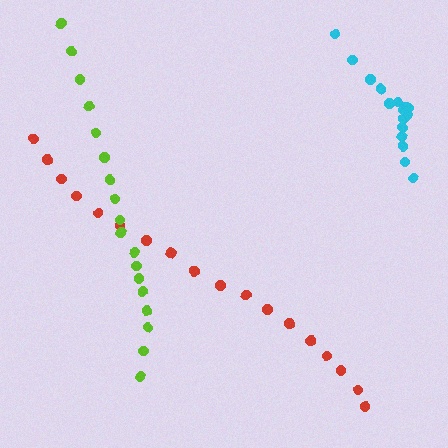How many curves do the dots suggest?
There are 3 distinct paths.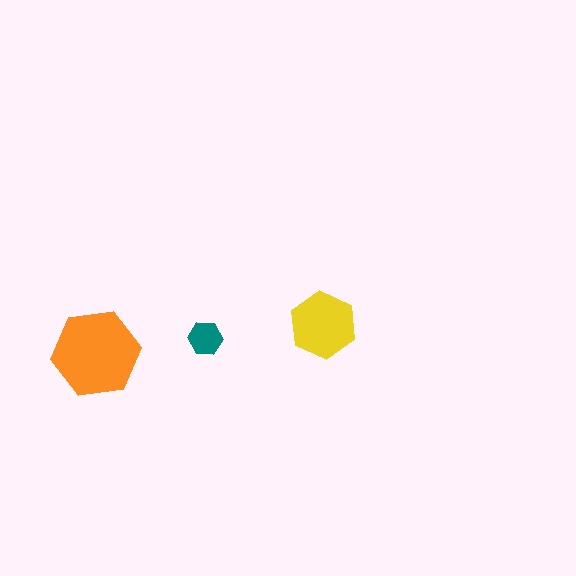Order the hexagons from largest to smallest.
the orange one, the yellow one, the teal one.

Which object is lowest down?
The orange hexagon is bottommost.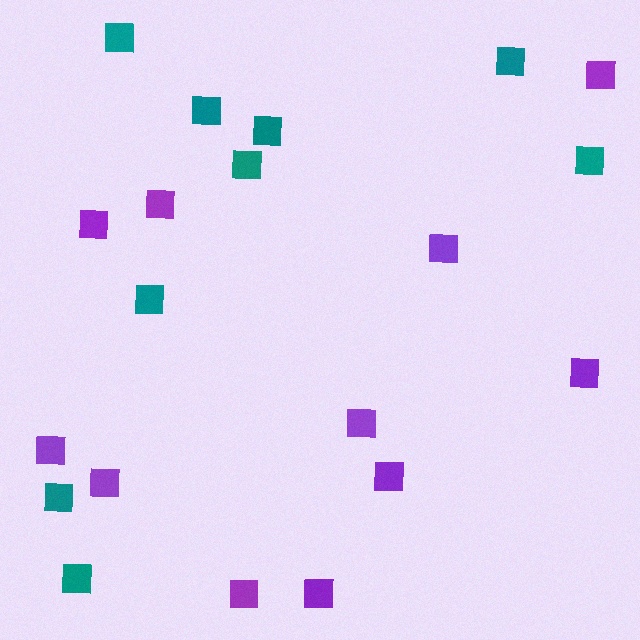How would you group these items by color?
There are 2 groups: one group of purple squares (11) and one group of teal squares (9).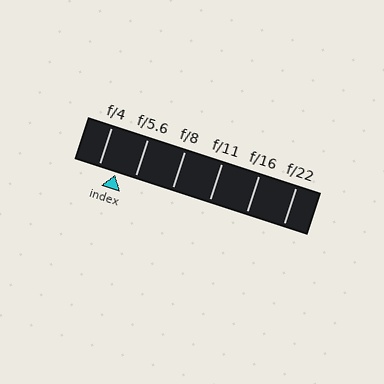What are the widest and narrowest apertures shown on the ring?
The widest aperture shown is f/4 and the narrowest is f/22.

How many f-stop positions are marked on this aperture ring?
There are 6 f-stop positions marked.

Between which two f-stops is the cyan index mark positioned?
The index mark is between f/4 and f/5.6.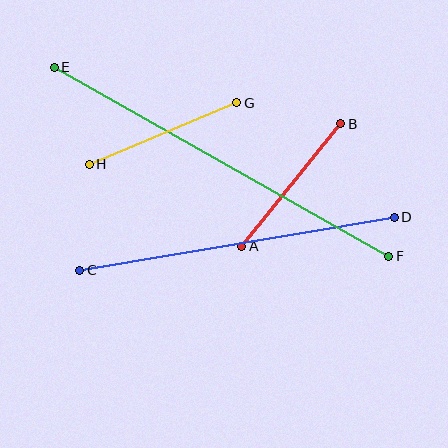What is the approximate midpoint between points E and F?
The midpoint is at approximately (222, 162) pixels.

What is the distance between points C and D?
The distance is approximately 319 pixels.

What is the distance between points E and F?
The distance is approximately 384 pixels.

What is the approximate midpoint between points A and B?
The midpoint is at approximately (291, 185) pixels.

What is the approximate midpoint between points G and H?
The midpoint is at approximately (163, 133) pixels.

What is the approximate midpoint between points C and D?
The midpoint is at approximately (237, 244) pixels.